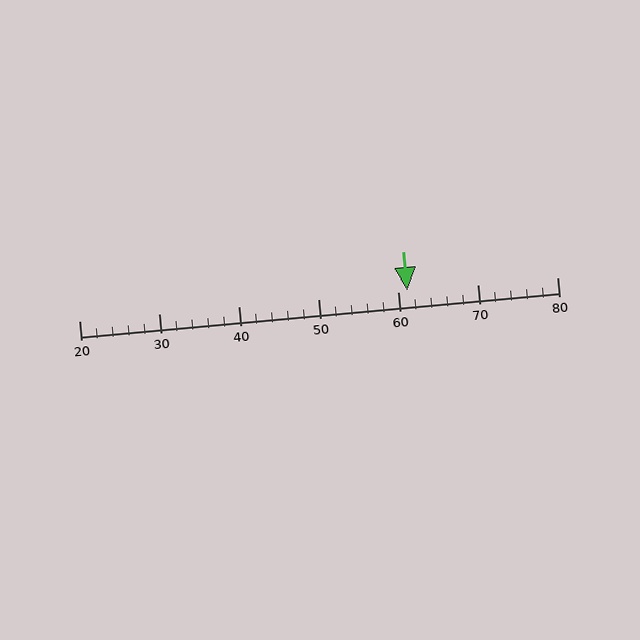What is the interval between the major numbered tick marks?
The major tick marks are spaced 10 units apart.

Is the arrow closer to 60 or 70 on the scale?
The arrow is closer to 60.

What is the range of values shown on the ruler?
The ruler shows values from 20 to 80.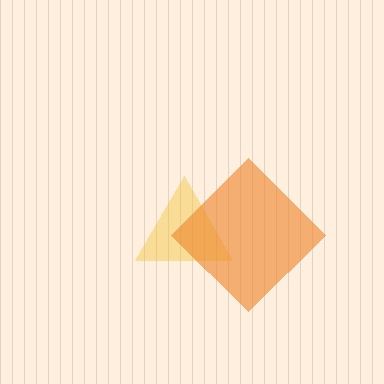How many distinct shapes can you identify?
There are 2 distinct shapes: a yellow triangle, an orange diamond.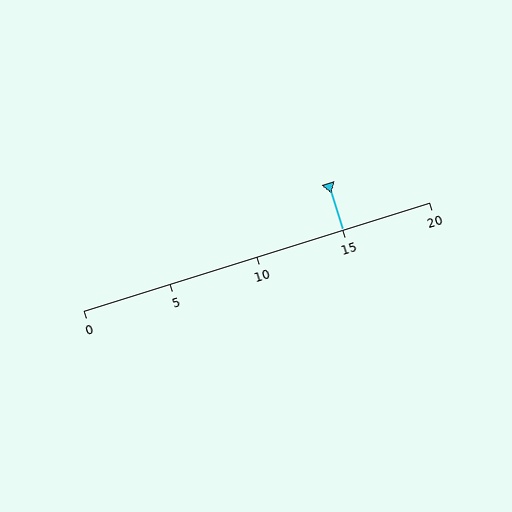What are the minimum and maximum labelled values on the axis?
The axis runs from 0 to 20.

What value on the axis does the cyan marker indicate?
The marker indicates approximately 15.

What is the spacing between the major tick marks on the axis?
The major ticks are spaced 5 apart.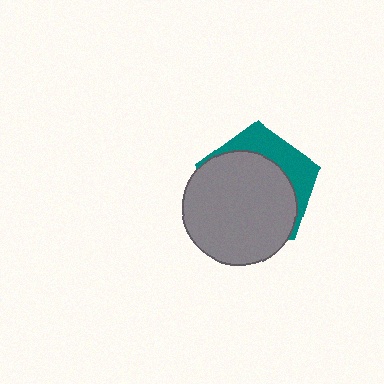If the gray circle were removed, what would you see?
You would see the complete teal pentagon.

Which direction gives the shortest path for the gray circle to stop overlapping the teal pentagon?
Moving toward the lower-left gives the shortest separation.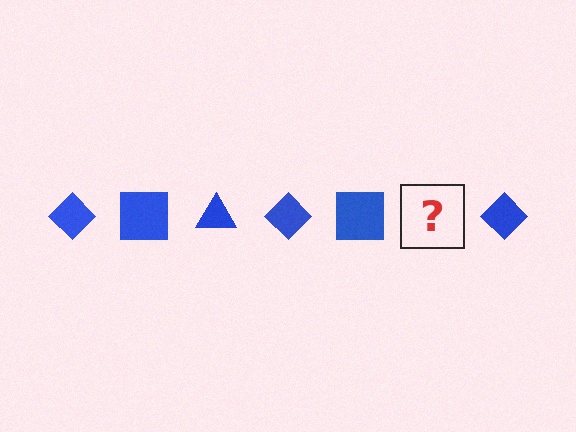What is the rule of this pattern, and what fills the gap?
The rule is that the pattern cycles through diamond, square, triangle shapes in blue. The gap should be filled with a blue triangle.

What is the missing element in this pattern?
The missing element is a blue triangle.